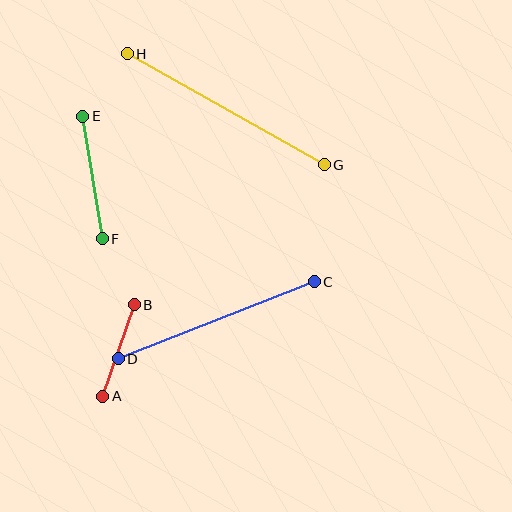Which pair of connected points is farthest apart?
Points G and H are farthest apart.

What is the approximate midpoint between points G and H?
The midpoint is at approximately (226, 109) pixels.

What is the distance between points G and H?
The distance is approximately 226 pixels.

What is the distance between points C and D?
The distance is approximately 210 pixels.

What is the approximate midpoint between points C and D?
The midpoint is at approximately (216, 320) pixels.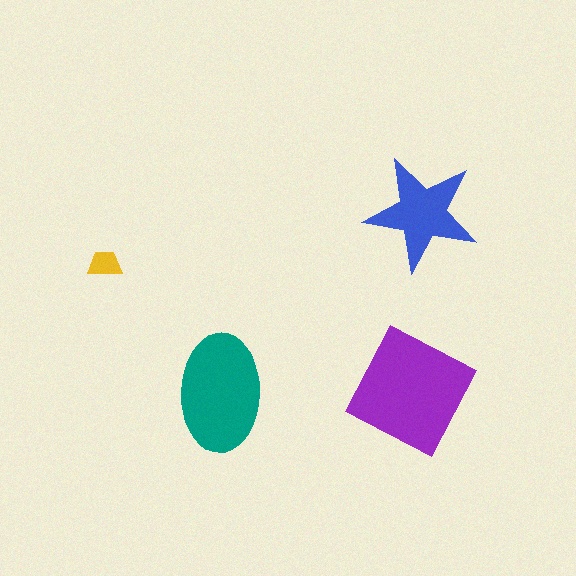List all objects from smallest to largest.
The yellow trapezoid, the blue star, the teal ellipse, the purple square.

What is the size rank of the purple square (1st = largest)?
1st.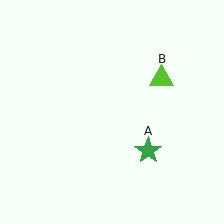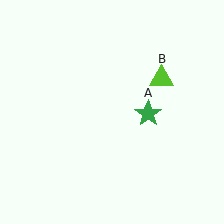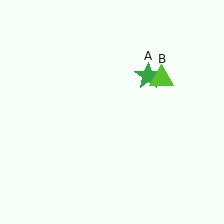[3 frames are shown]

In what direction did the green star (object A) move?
The green star (object A) moved up.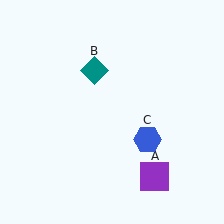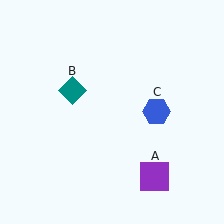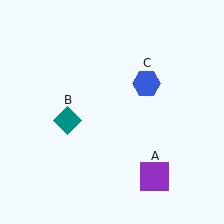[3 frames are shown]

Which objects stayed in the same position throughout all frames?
Purple square (object A) remained stationary.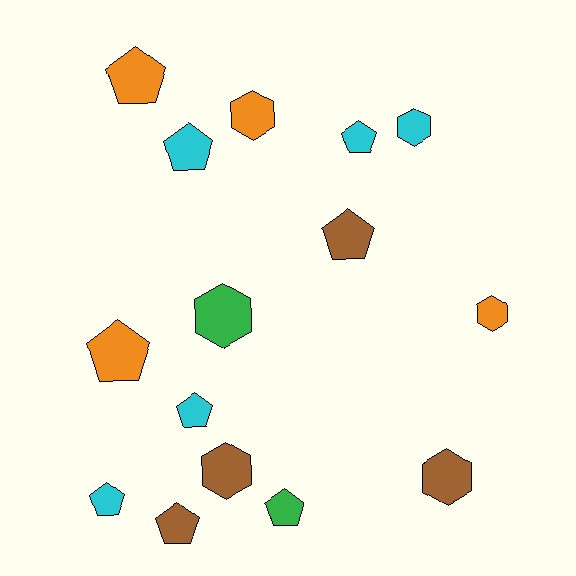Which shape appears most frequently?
Pentagon, with 9 objects.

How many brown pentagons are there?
There are 2 brown pentagons.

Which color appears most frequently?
Cyan, with 5 objects.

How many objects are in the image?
There are 15 objects.